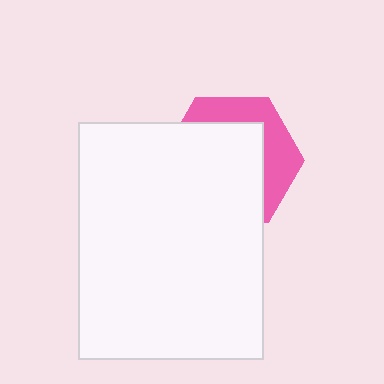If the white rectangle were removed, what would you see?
You would see the complete pink hexagon.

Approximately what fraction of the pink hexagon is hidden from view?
Roughly 66% of the pink hexagon is hidden behind the white rectangle.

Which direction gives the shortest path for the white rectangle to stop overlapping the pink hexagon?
Moving toward the lower-left gives the shortest separation.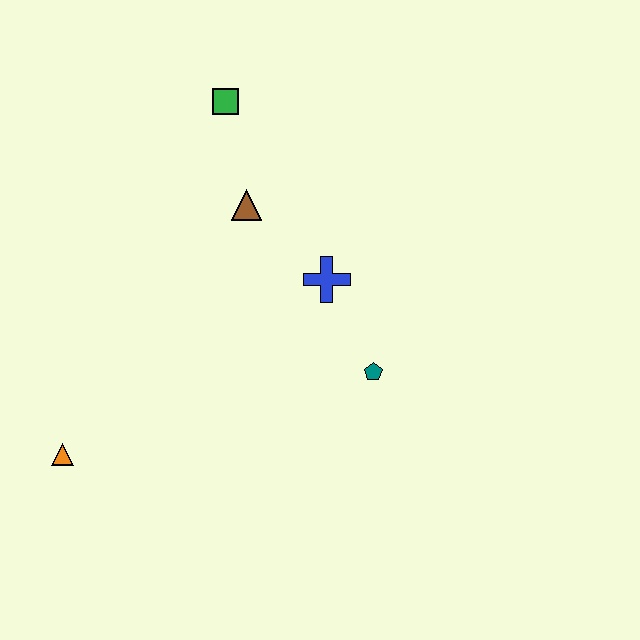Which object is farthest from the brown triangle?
The orange triangle is farthest from the brown triangle.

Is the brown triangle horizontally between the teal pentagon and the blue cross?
No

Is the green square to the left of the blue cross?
Yes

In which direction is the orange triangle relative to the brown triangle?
The orange triangle is below the brown triangle.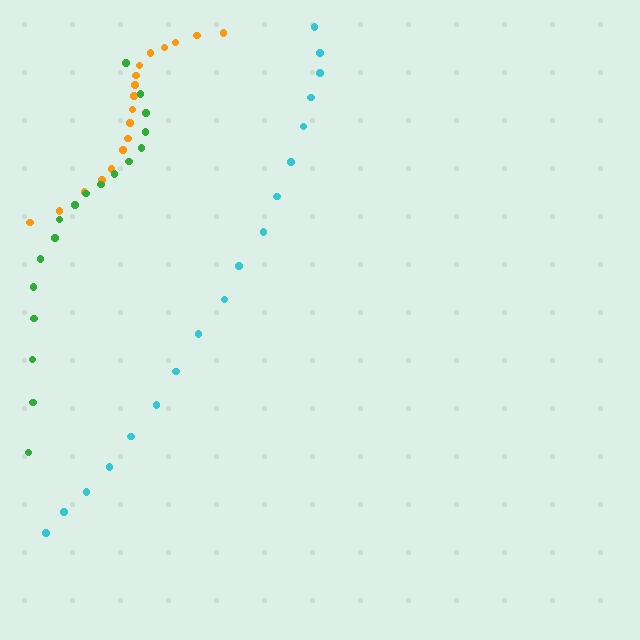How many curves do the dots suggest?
There are 3 distinct paths.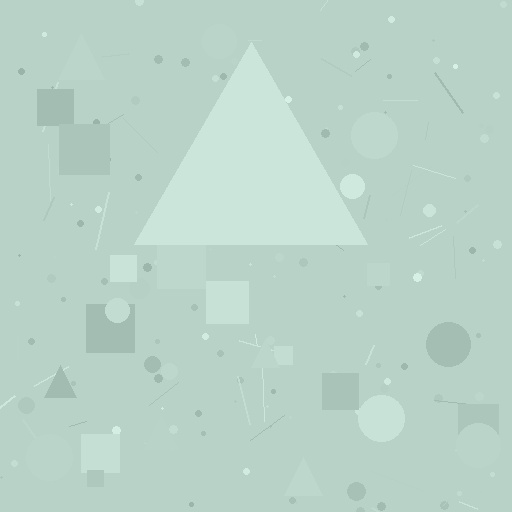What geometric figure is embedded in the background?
A triangle is embedded in the background.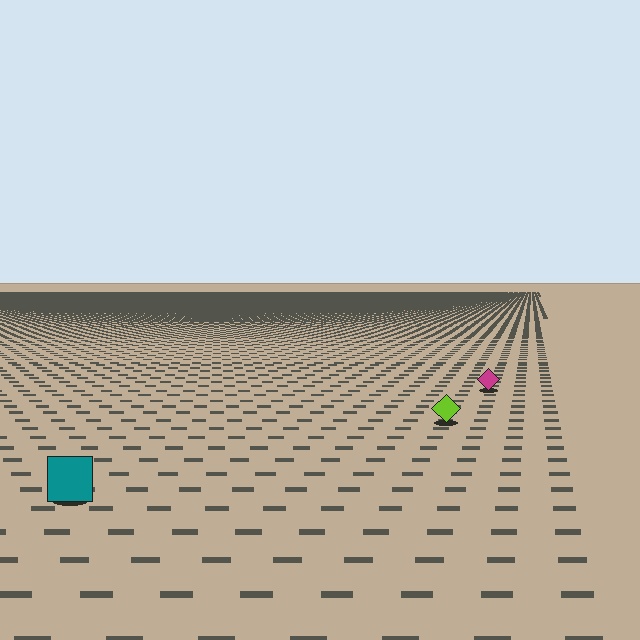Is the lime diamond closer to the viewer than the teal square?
No. The teal square is closer — you can tell from the texture gradient: the ground texture is coarser near it.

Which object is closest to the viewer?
The teal square is closest. The texture marks near it are larger and more spread out.